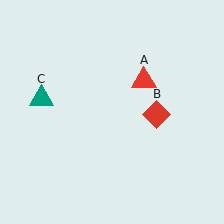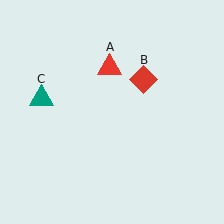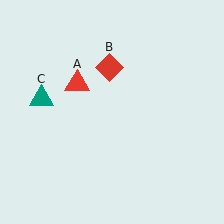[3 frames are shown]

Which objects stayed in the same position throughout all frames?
Teal triangle (object C) remained stationary.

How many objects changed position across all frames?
2 objects changed position: red triangle (object A), red diamond (object B).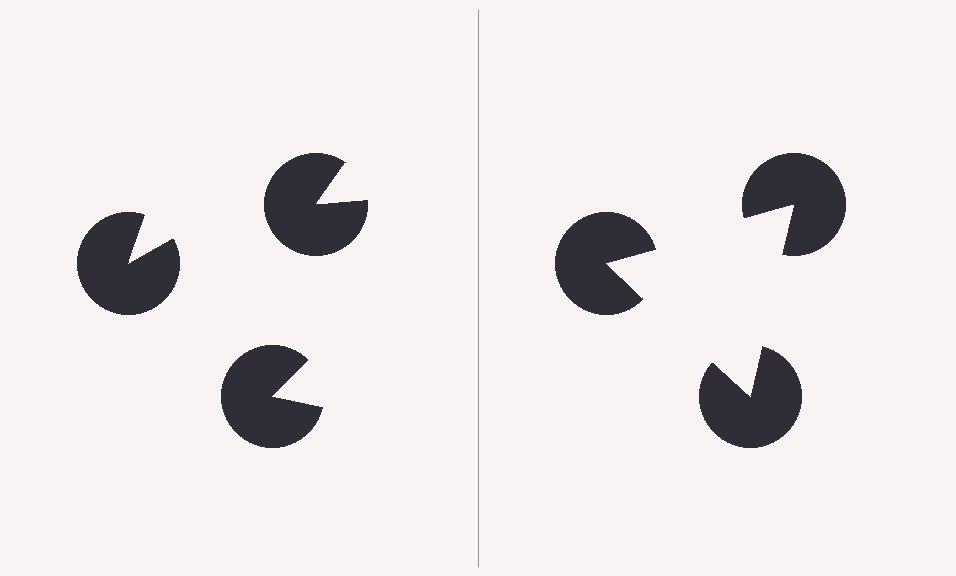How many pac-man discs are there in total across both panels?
6 — 3 on each side.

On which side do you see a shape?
An illusory triangle appears on the right side. On the left side the wedge cuts are rotated, so no coherent shape forms.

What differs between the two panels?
The pac-man discs are positioned identically on both sides; only the wedge orientations differ. On the right they align to a triangle; on the left they are misaligned.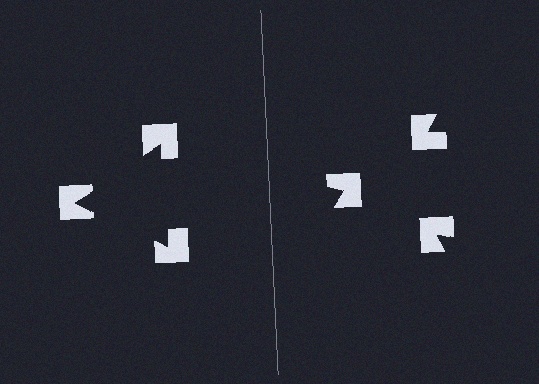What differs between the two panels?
The notched squares are positioned identically on both sides; only the wedge orientations differ. On the left they align to a triangle; on the right they are misaligned.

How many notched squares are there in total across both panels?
6 — 3 on each side.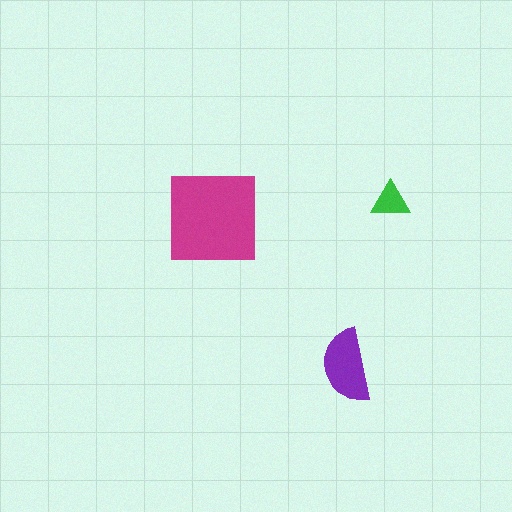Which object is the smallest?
The green triangle.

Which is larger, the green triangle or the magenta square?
The magenta square.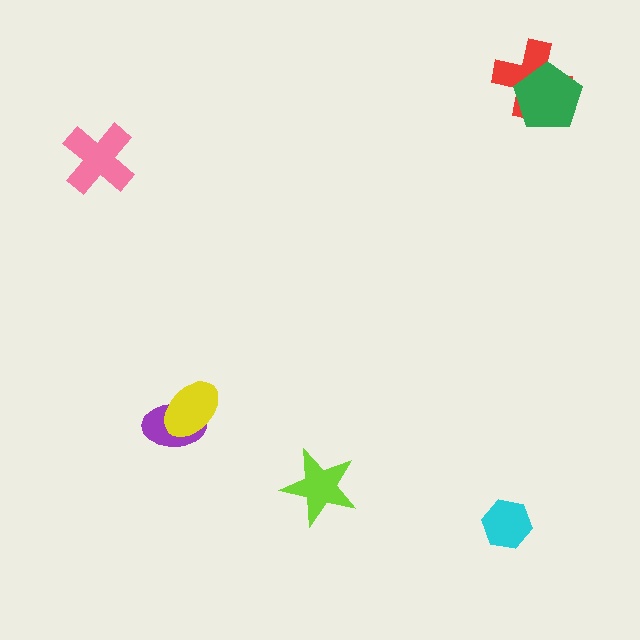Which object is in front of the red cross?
The green pentagon is in front of the red cross.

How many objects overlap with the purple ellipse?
1 object overlaps with the purple ellipse.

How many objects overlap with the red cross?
1 object overlaps with the red cross.